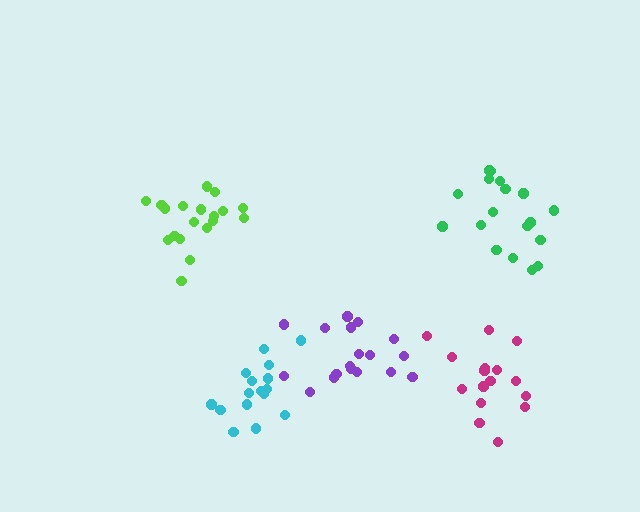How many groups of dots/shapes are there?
There are 5 groups.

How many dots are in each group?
Group 1: 19 dots, Group 2: 16 dots, Group 3: 18 dots, Group 4: 16 dots, Group 5: 18 dots (87 total).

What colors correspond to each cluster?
The clusters are colored: lime, magenta, green, cyan, purple.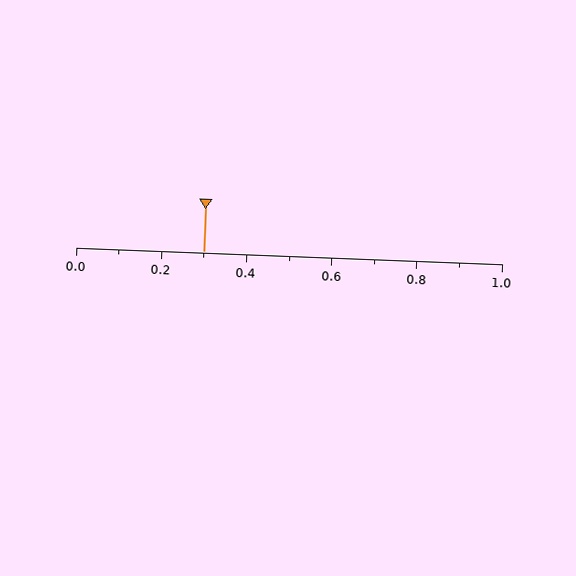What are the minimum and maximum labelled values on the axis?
The axis runs from 0.0 to 1.0.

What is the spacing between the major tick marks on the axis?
The major ticks are spaced 0.2 apart.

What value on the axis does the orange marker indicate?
The marker indicates approximately 0.3.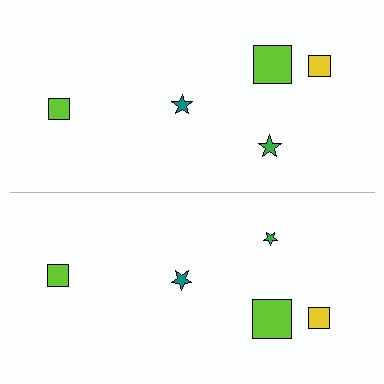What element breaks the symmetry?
The green star on the bottom side has a different size than its mirror counterpart.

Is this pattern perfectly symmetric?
No, the pattern is not perfectly symmetric. The green star on the bottom side has a different size than its mirror counterpart.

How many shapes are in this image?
There are 10 shapes in this image.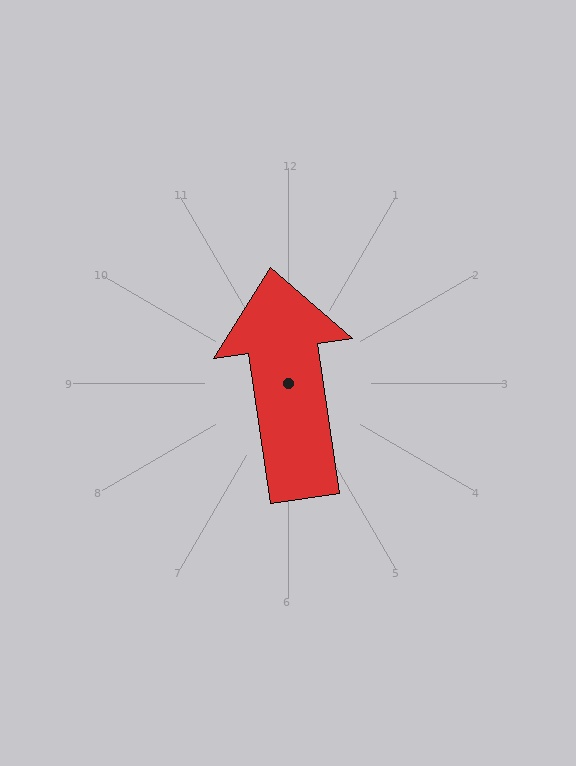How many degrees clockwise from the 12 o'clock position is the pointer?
Approximately 352 degrees.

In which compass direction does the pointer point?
North.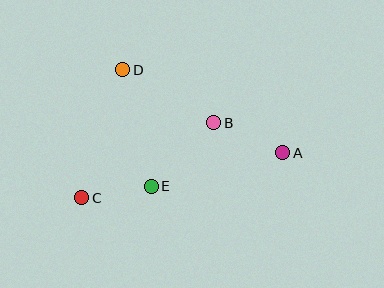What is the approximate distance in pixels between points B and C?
The distance between B and C is approximately 152 pixels.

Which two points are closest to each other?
Points C and E are closest to each other.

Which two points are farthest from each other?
Points A and C are farthest from each other.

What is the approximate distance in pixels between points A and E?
The distance between A and E is approximately 136 pixels.